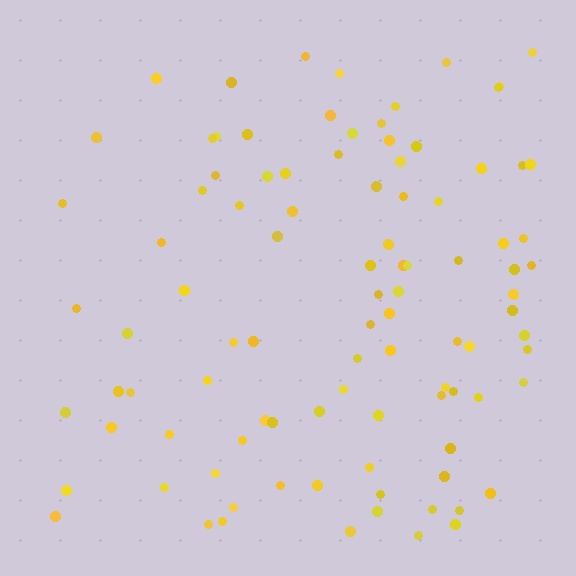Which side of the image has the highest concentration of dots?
The right.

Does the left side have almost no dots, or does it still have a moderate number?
Still a moderate number, just noticeably fewer than the right.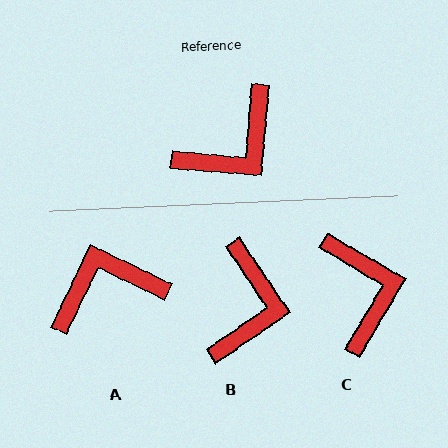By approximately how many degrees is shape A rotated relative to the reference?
Approximately 159 degrees counter-clockwise.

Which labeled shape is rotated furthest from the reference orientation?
A, about 159 degrees away.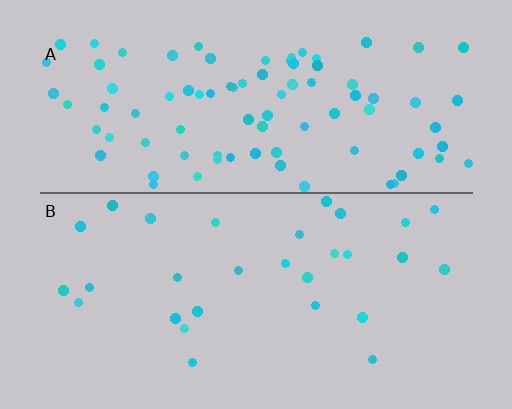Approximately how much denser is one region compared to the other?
Approximately 3.0× — region A over region B.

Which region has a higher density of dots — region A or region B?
A (the top).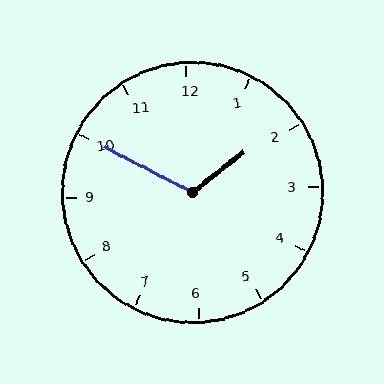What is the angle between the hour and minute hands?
Approximately 115 degrees.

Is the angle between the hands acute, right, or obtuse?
It is obtuse.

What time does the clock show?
1:50.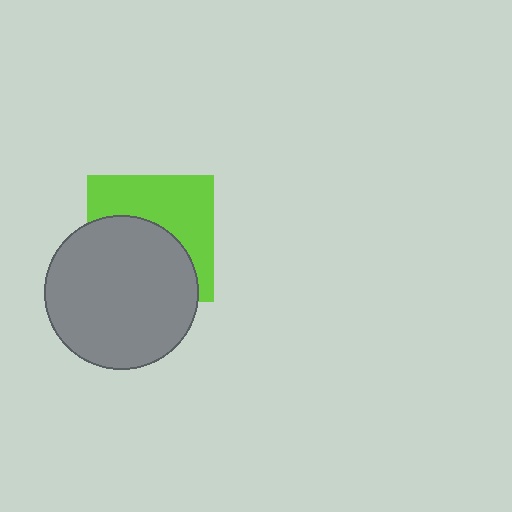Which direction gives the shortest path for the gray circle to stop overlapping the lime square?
Moving down gives the shortest separation.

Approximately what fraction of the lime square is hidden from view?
Roughly 52% of the lime square is hidden behind the gray circle.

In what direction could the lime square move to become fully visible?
The lime square could move up. That would shift it out from behind the gray circle entirely.